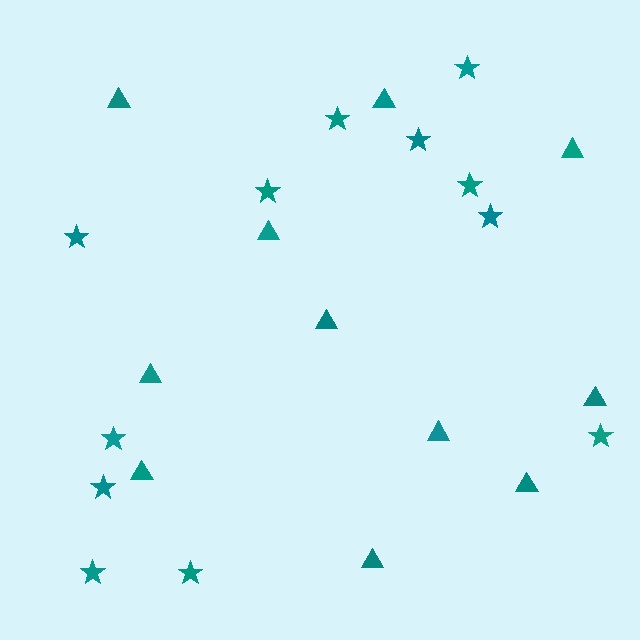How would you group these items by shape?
There are 2 groups: one group of stars (12) and one group of triangles (11).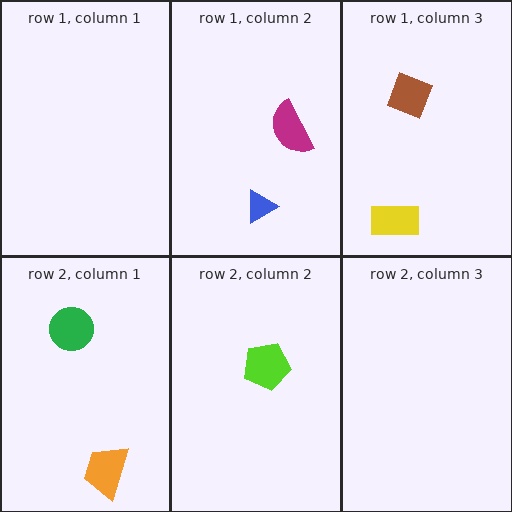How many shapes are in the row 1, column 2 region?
2.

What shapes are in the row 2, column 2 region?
The lime pentagon.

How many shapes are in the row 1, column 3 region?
2.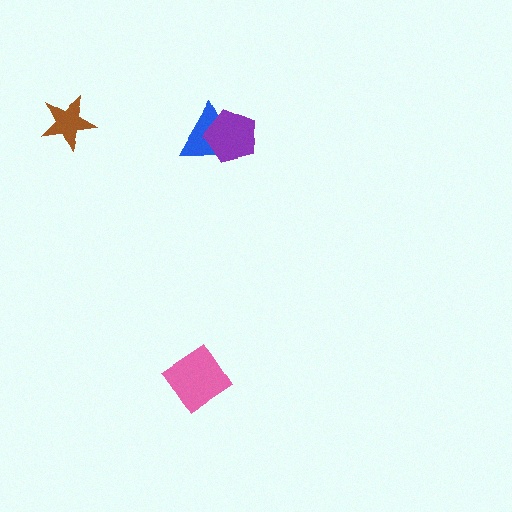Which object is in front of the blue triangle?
The purple pentagon is in front of the blue triangle.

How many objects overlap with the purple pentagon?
1 object overlaps with the purple pentagon.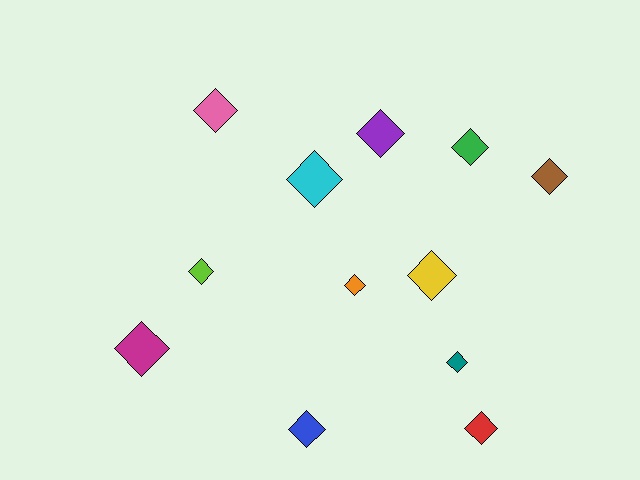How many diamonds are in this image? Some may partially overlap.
There are 12 diamonds.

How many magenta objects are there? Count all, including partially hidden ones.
There is 1 magenta object.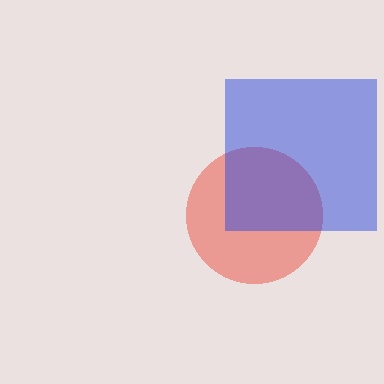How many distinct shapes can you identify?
There are 2 distinct shapes: a red circle, a blue square.